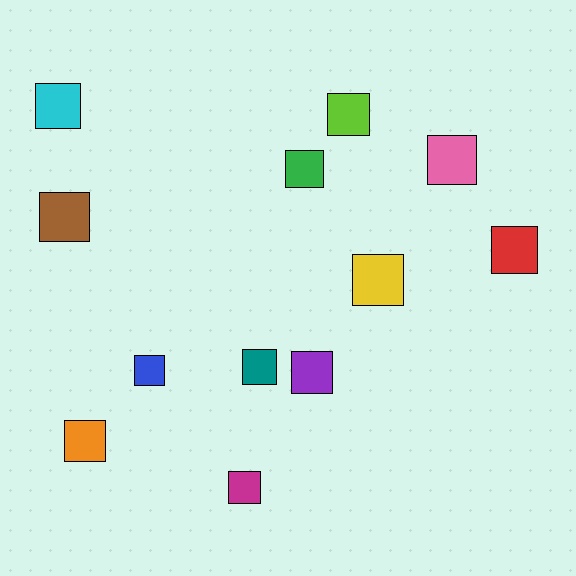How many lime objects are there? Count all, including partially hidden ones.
There is 1 lime object.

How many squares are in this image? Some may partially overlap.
There are 12 squares.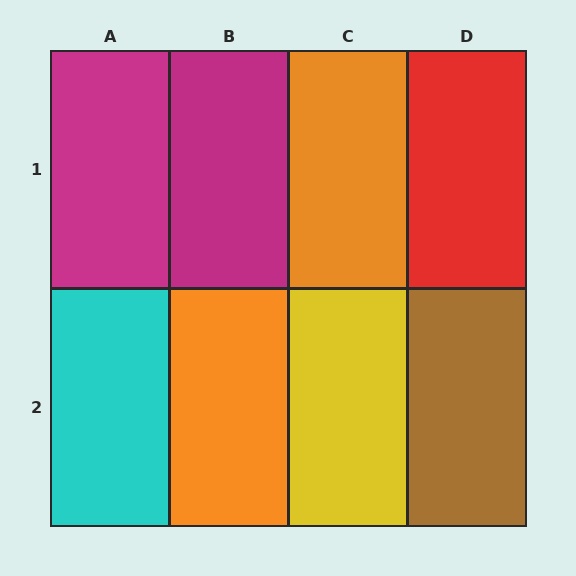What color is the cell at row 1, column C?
Orange.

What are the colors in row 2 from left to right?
Cyan, orange, yellow, brown.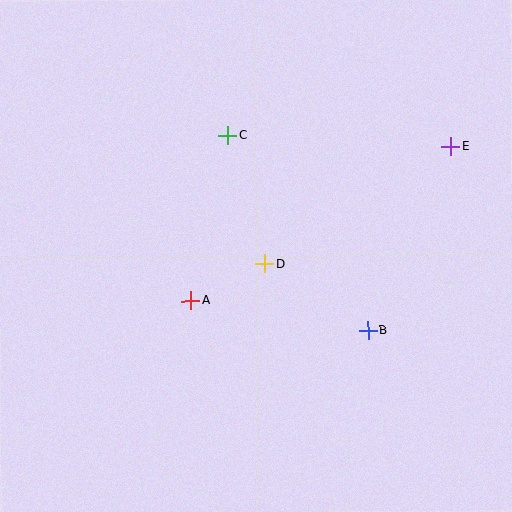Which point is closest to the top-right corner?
Point E is closest to the top-right corner.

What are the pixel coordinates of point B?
Point B is at (368, 330).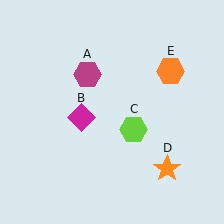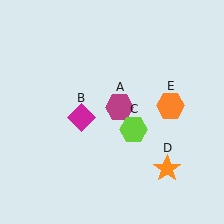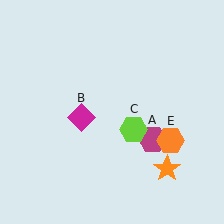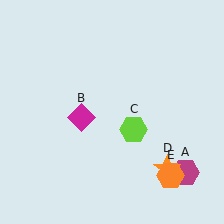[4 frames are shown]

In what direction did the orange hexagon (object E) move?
The orange hexagon (object E) moved down.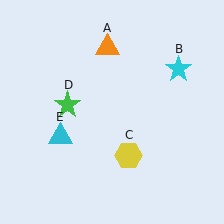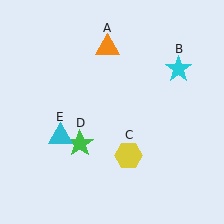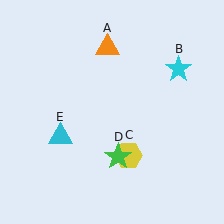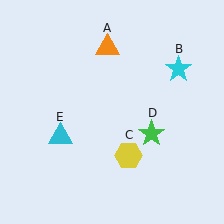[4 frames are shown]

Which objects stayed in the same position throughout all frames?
Orange triangle (object A) and cyan star (object B) and yellow hexagon (object C) and cyan triangle (object E) remained stationary.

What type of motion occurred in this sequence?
The green star (object D) rotated counterclockwise around the center of the scene.